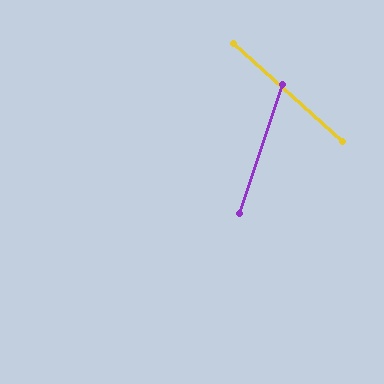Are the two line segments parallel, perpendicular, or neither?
Neither parallel nor perpendicular — they differ by about 67°.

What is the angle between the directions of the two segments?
Approximately 67 degrees.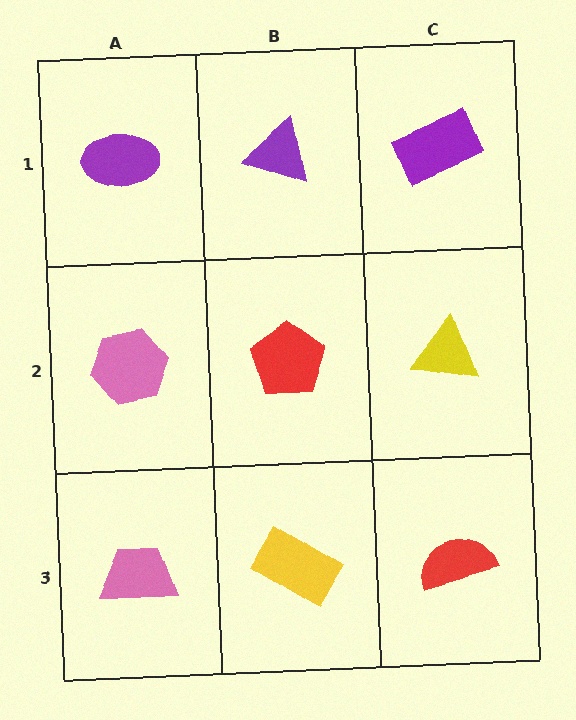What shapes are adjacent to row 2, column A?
A purple ellipse (row 1, column A), a pink trapezoid (row 3, column A), a red pentagon (row 2, column B).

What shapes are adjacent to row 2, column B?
A purple triangle (row 1, column B), a yellow rectangle (row 3, column B), a pink hexagon (row 2, column A), a yellow triangle (row 2, column C).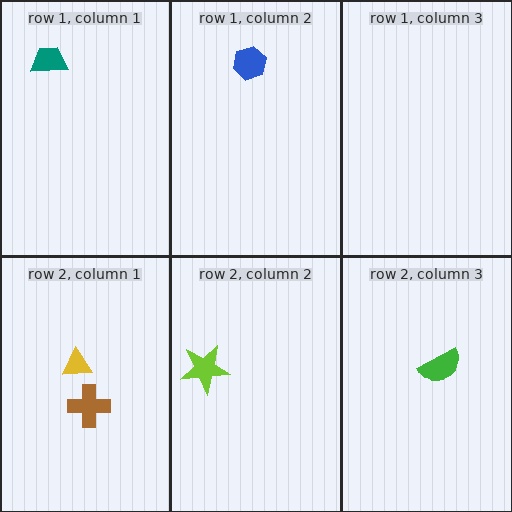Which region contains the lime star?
The row 2, column 2 region.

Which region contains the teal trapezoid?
The row 1, column 1 region.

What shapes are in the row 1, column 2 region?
The blue hexagon.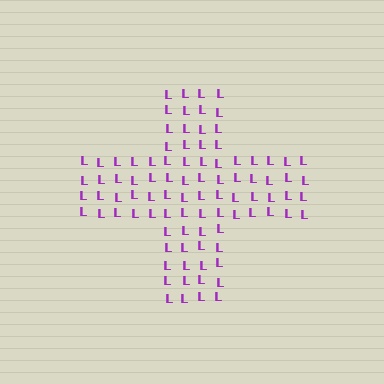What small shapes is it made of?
It is made of small letter L's.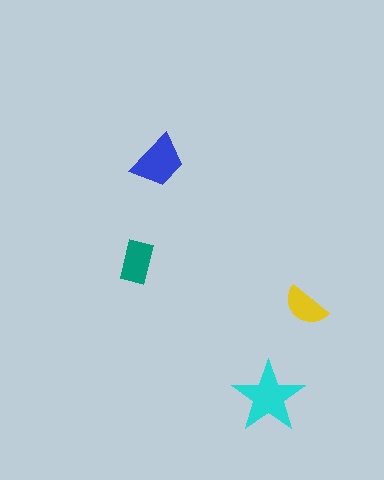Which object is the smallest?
The yellow semicircle.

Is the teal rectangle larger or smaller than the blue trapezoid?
Smaller.